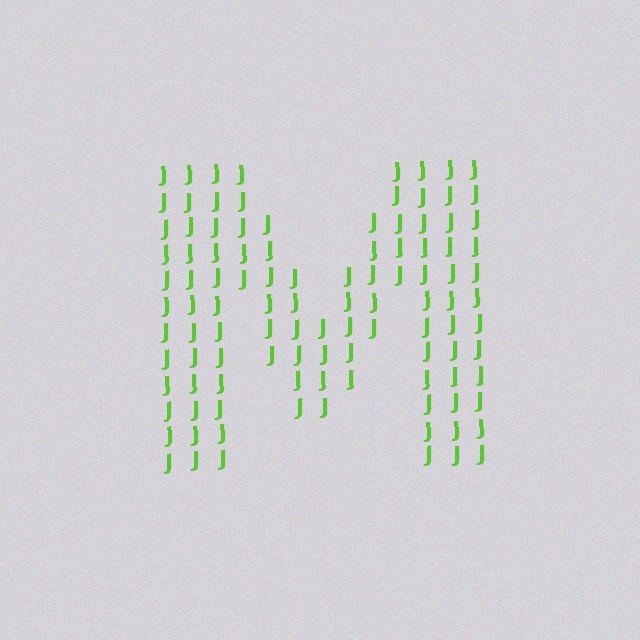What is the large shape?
The large shape is the letter M.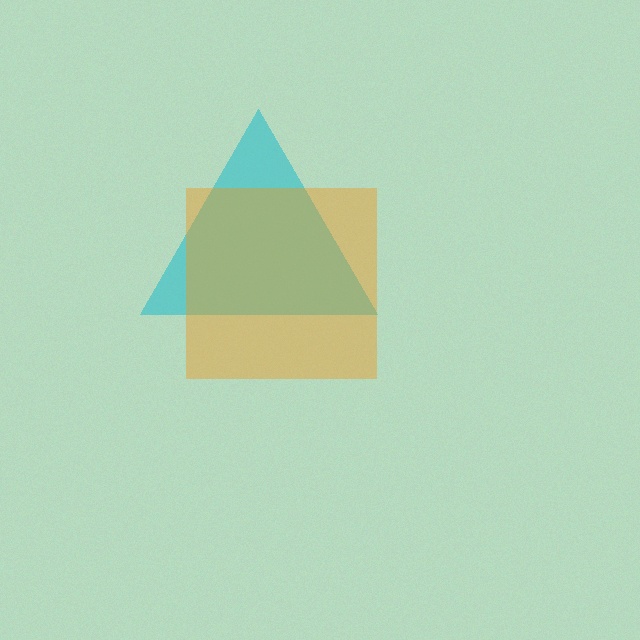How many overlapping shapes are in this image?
There are 2 overlapping shapes in the image.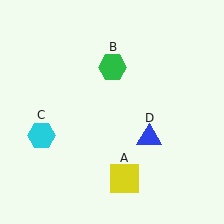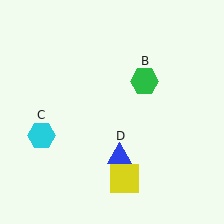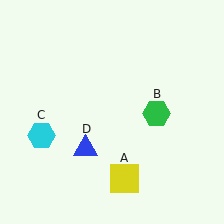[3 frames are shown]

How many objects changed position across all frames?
2 objects changed position: green hexagon (object B), blue triangle (object D).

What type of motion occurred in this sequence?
The green hexagon (object B), blue triangle (object D) rotated clockwise around the center of the scene.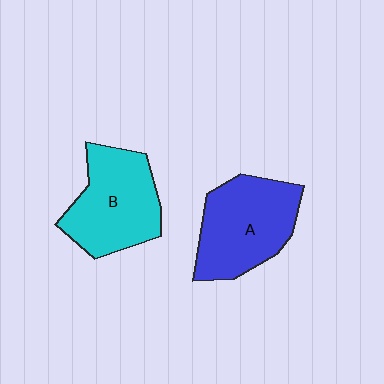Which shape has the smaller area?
Shape B (cyan).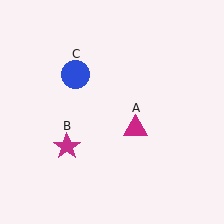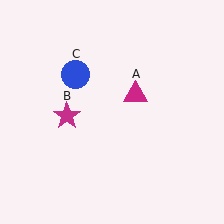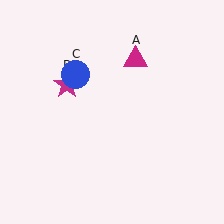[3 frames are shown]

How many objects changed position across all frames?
2 objects changed position: magenta triangle (object A), magenta star (object B).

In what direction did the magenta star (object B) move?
The magenta star (object B) moved up.